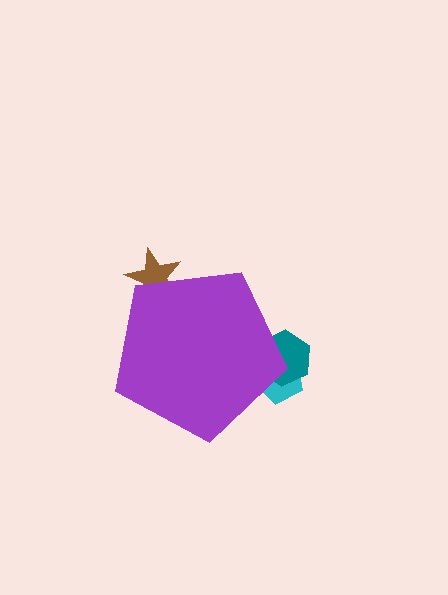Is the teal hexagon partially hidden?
Yes, the teal hexagon is partially hidden behind the purple pentagon.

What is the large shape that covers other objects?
A purple pentagon.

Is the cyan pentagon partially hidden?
Yes, the cyan pentagon is partially hidden behind the purple pentagon.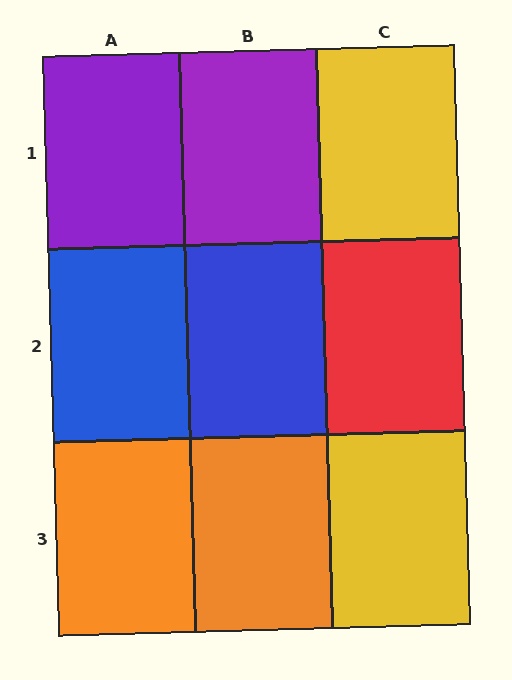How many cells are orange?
2 cells are orange.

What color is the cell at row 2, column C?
Red.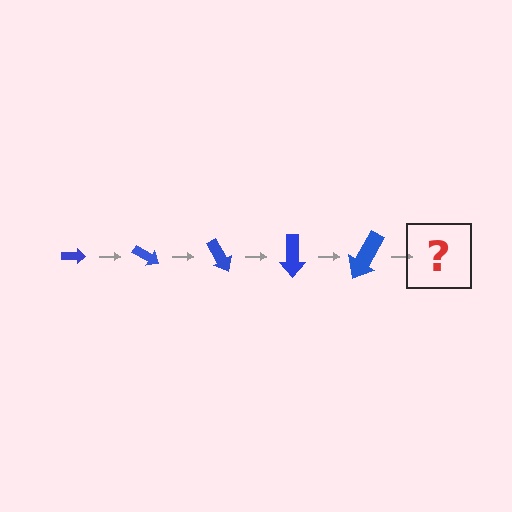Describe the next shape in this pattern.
It should be an arrow, larger than the previous one and rotated 150 degrees from the start.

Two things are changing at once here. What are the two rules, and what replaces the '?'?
The two rules are that the arrow grows larger each step and it rotates 30 degrees each step. The '?' should be an arrow, larger than the previous one and rotated 150 degrees from the start.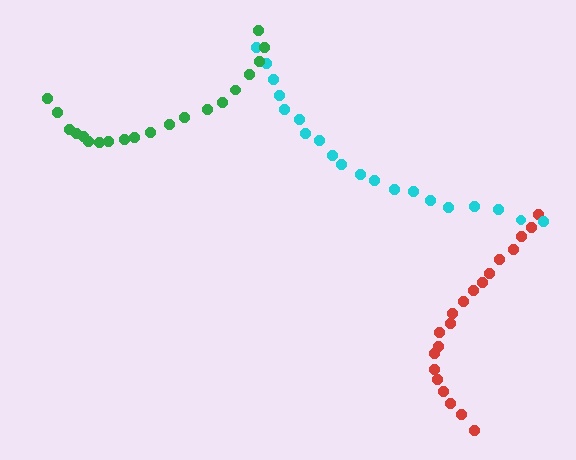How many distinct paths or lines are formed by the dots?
There are 3 distinct paths.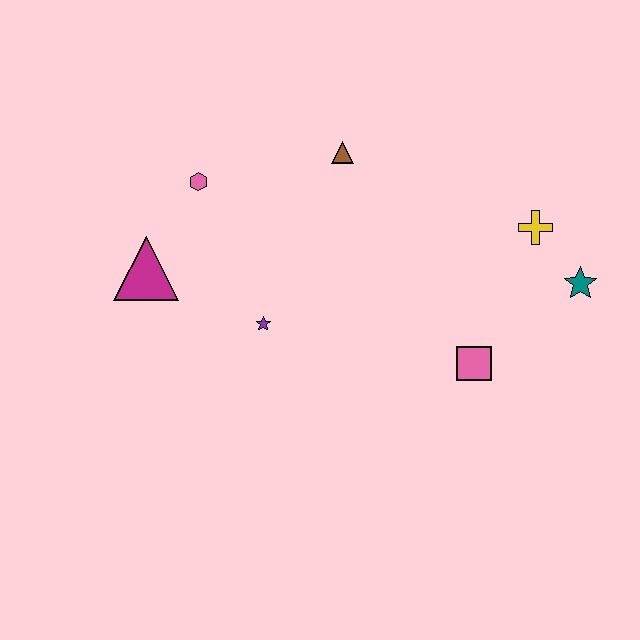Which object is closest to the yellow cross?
The teal star is closest to the yellow cross.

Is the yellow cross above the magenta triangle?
Yes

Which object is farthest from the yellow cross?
The magenta triangle is farthest from the yellow cross.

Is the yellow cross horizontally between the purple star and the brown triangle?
No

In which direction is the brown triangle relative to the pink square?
The brown triangle is above the pink square.